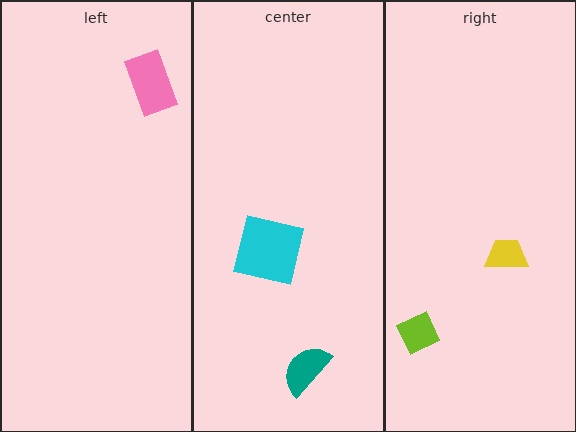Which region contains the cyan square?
The center region.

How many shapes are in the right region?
2.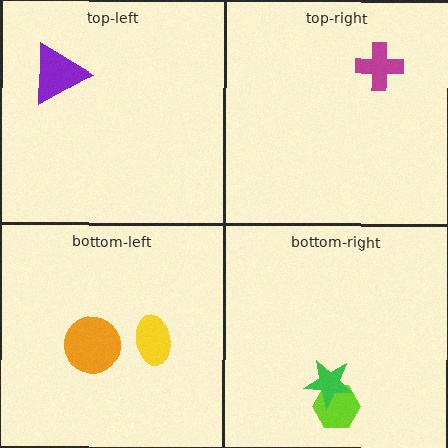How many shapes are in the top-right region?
1.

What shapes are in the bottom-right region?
The lime hexagon, the green star.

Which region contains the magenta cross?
The top-right region.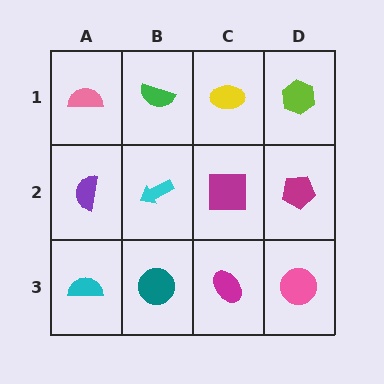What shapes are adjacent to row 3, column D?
A magenta pentagon (row 2, column D), a magenta ellipse (row 3, column C).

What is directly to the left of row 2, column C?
A cyan arrow.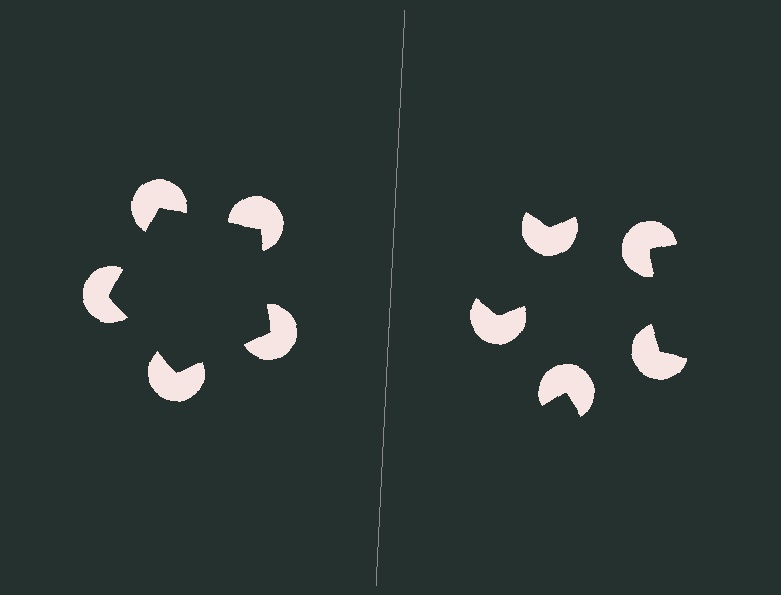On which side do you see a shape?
An illusory pentagon appears on the left side. On the right side the wedge cuts are rotated, so no coherent shape forms.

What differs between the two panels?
The pac-man discs are positioned identically on both sides; only the wedge orientations differ. On the left they align to a pentagon; on the right they are misaligned.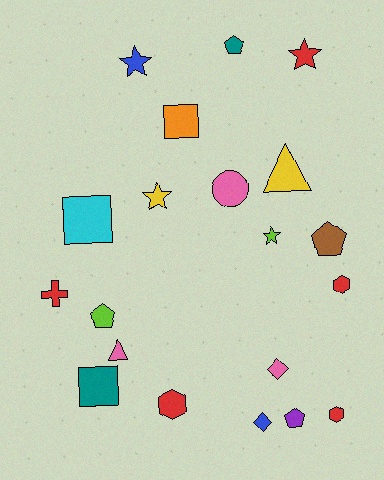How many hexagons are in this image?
There are 3 hexagons.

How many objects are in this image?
There are 20 objects.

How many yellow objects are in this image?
There are 2 yellow objects.